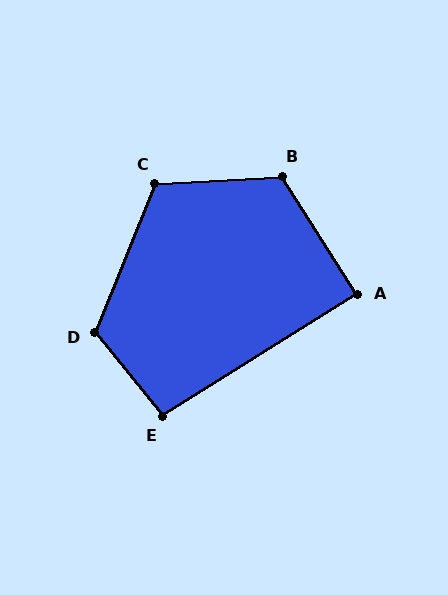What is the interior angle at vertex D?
Approximately 119 degrees (obtuse).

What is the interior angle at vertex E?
Approximately 97 degrees (obtuse).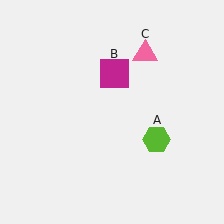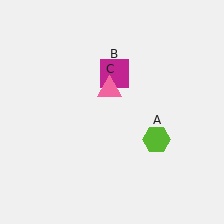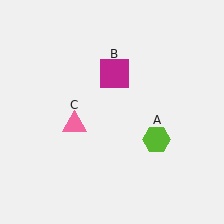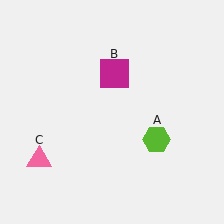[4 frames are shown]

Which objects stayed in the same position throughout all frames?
Lime hexagon (object A) and magenta square (object B) remained stationary.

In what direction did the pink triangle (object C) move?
The pink triangle (object C) moved down and to the left.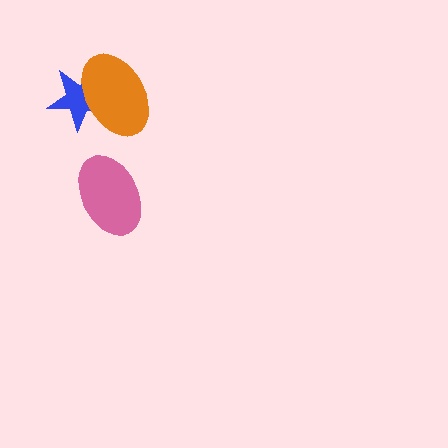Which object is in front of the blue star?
The orange ellipse is in front of the blue star.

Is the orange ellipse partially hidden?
No, no other shape covers it.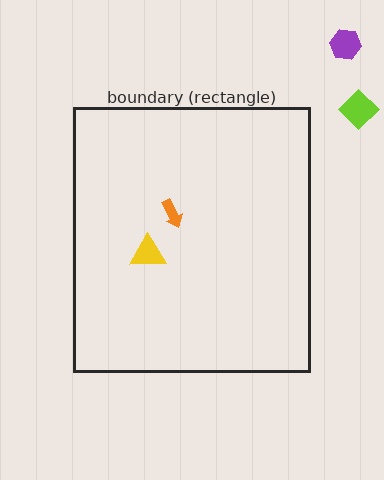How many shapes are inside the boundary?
2 inside, 2 outside.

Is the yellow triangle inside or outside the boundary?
Inside.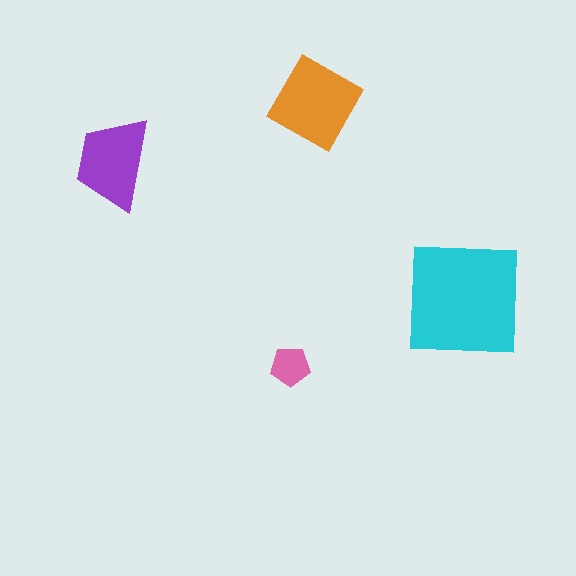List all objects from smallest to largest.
The pink pentagon, the purple trapezoid, the orange diamond, the cyan square.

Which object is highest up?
The orange diamond is topmost.